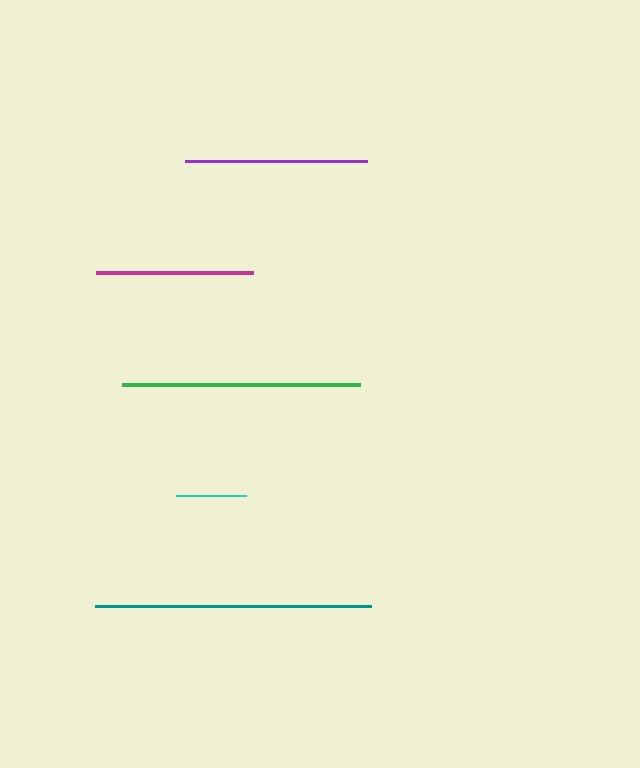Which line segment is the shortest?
The cyan line is the shortest at approximately 70 pixels.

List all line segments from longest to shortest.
From longest to shortest: teal, green, purple, magenta, cyan.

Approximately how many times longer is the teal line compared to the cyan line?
The teal line is approximately 3.9 times the length of the cyan line.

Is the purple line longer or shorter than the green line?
The green line is longer than the purple line.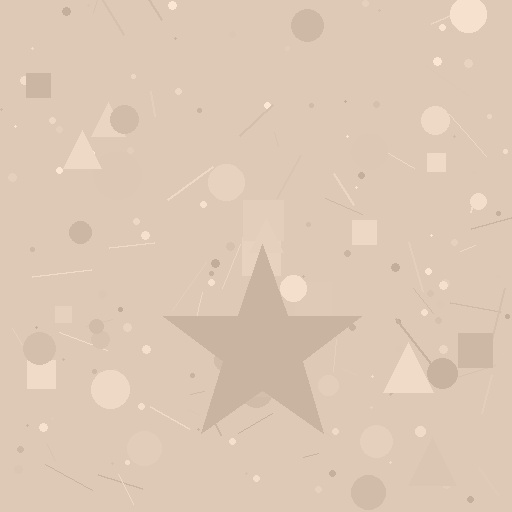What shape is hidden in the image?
A star is hidden in the image.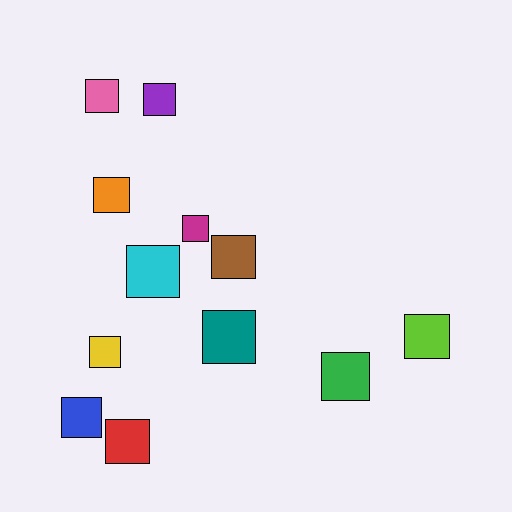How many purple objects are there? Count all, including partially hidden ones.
There is 1 purple object.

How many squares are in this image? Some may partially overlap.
There are 12 squares.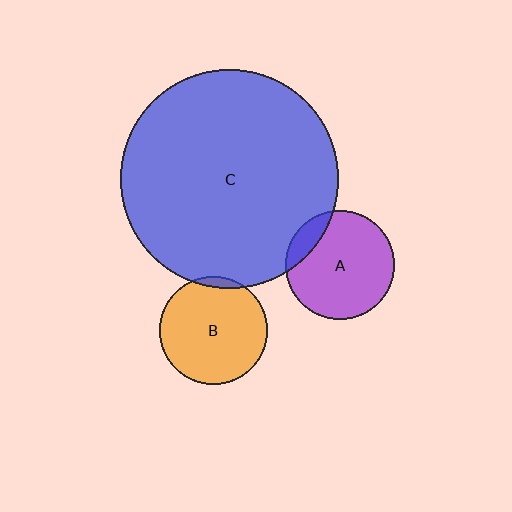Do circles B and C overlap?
Yes.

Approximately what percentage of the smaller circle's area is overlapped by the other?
Approximately 5%.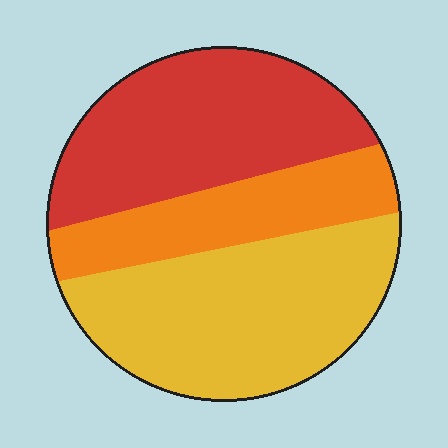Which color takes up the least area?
Orange, at roughly 20%.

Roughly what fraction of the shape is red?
Red takes up about three eighths (3/8) of the shape.